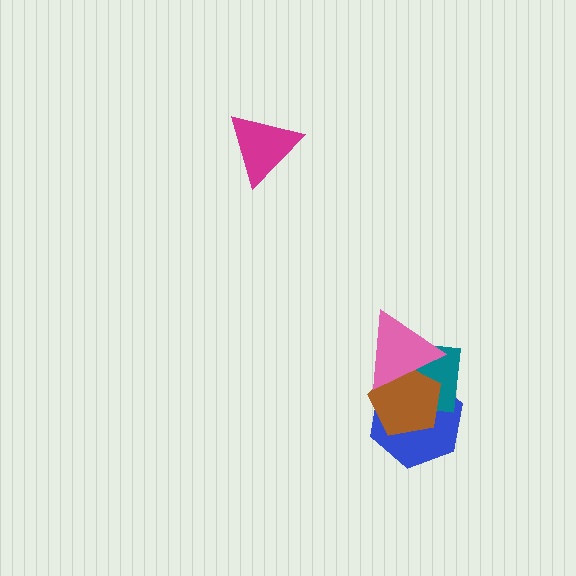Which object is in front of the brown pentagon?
The pink triangle is in front of the brown pentagon.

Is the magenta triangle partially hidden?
No, no other shape covers it.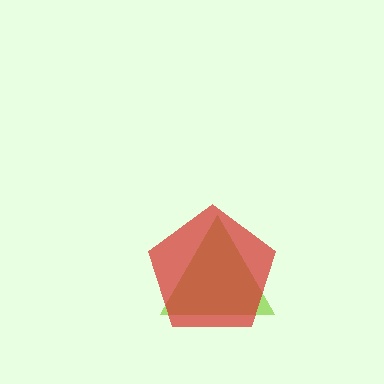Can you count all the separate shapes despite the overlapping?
Yes, there are 2 separate shapes.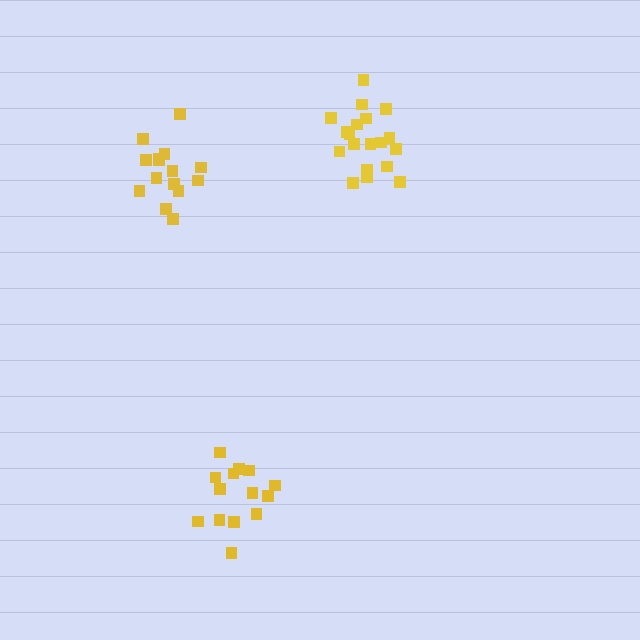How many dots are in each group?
Group 1: 19 dots, Group 2: 15 dots, Group 3: 14 dots (48 total).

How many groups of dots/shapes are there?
There are 3 groups.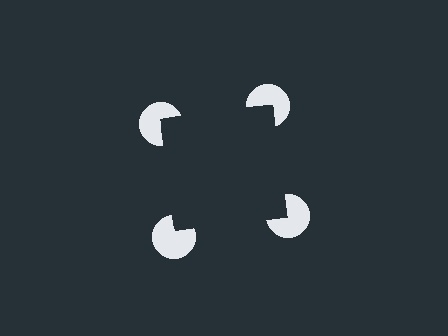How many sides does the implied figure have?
4 sides.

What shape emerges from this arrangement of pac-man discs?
An illusory square — its edges are inferred from the aligned wedge cuts in the pac-man discs, not physically drawn.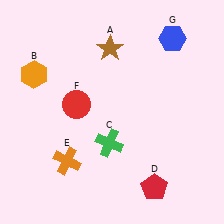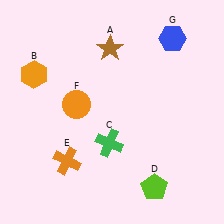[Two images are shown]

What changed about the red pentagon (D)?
In Image 1, D is red. In Image 2, it changed to lime.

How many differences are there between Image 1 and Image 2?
There are 2 differences between the two images.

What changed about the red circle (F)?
In Image 1, F is red. In Image 2, it changed to orange.